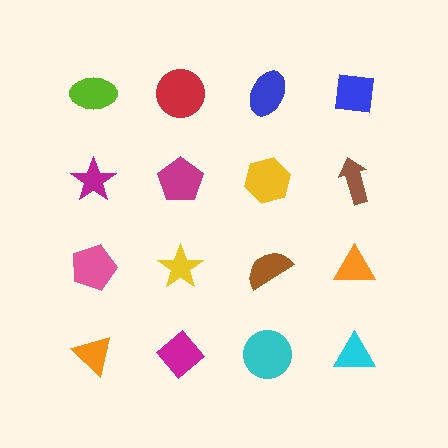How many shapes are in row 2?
4 shapes.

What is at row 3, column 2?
A yellow star.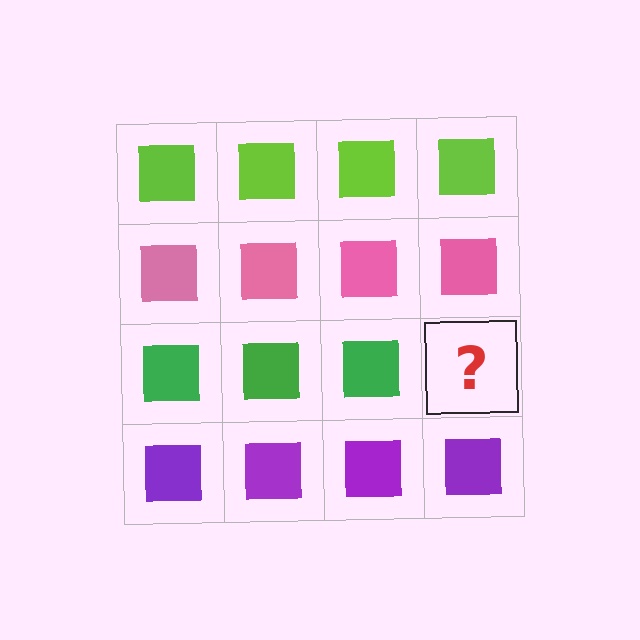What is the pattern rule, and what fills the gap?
The rule is that each row has a consistent color. The gap should be filled with a green square.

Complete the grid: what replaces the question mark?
The question mark should be replaced with a green square.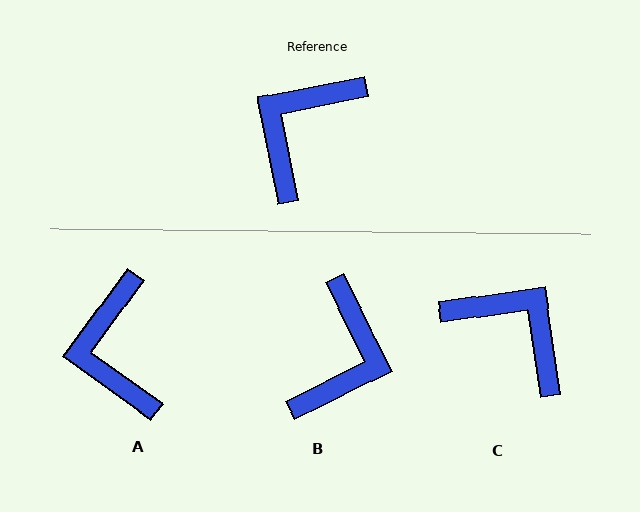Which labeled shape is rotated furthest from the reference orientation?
B, about 164 degrees away.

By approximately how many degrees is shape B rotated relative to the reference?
Approximately 164 degrees clockwise.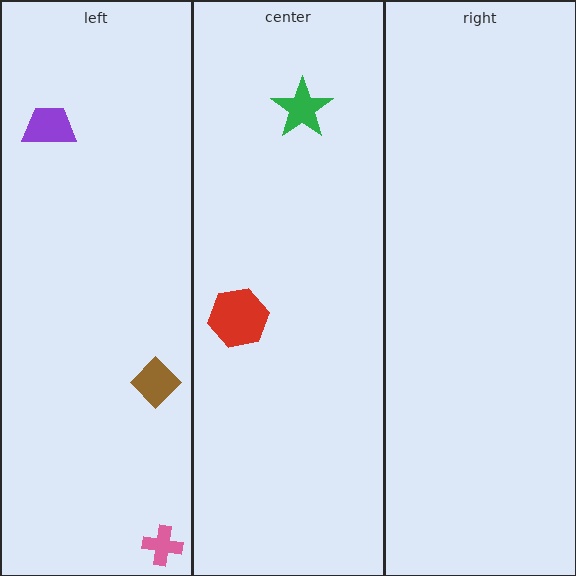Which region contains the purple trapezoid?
The left region.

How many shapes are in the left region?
3.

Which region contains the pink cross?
The left region.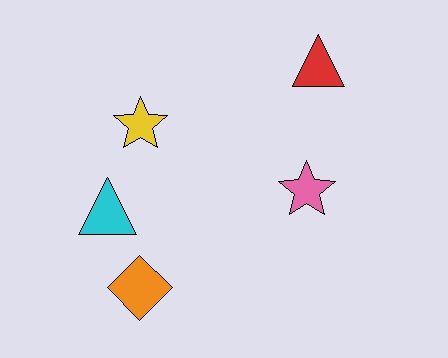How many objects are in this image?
There are 5 objects.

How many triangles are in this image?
There are 2 triangles.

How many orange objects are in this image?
There is 1 orange object.